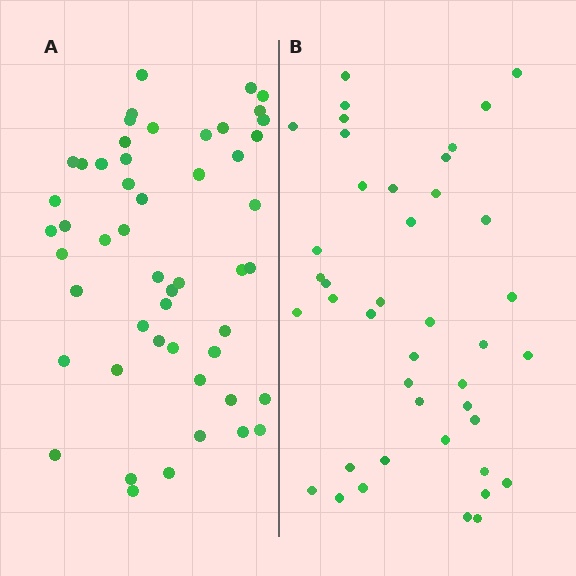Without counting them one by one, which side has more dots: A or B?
Region A (the left region) has more dots.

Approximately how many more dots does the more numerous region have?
Region A has roughly 8 or so more dots than region B.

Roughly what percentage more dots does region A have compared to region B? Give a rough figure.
About 20% more.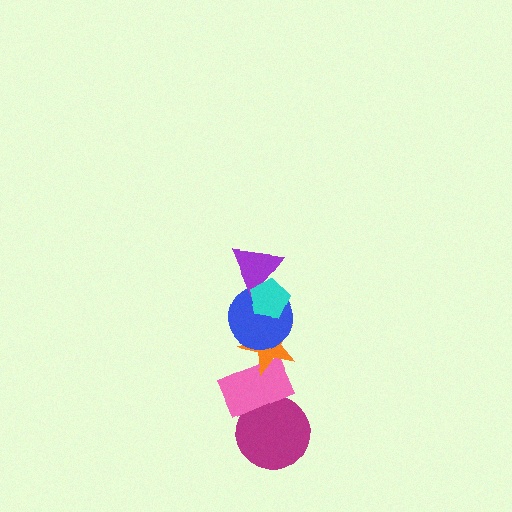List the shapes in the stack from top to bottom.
From top to bottom: the cyan pentagon, the purple triangle, the blue circle, the orange star, the pink rectangle, the magenta circle.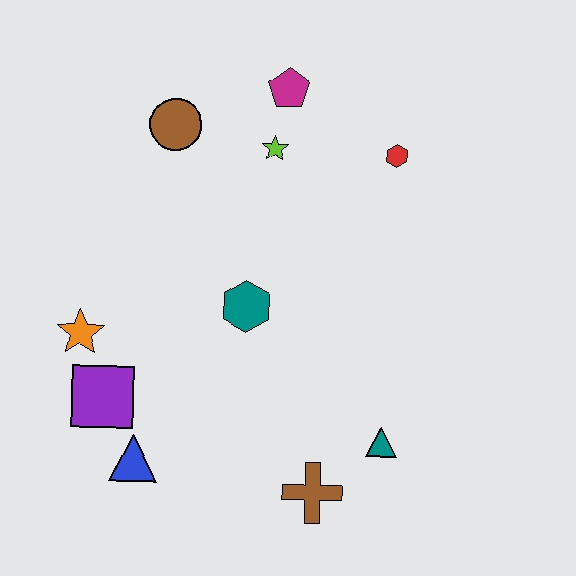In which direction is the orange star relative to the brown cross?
The orange star is to the left of the brown cross.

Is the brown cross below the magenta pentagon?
Yes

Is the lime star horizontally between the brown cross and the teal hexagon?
Yes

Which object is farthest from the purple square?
The red hexagon is farthest from the purple square.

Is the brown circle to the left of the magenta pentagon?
Yes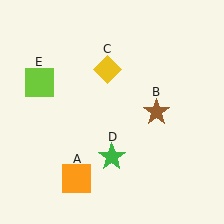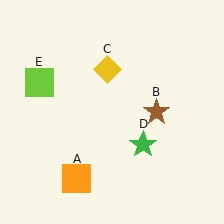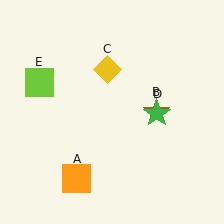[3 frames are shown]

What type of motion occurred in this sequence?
The green star (object D) rotated counterclockwise around the center of the scene.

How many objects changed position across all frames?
1 object changed position: green star (object D).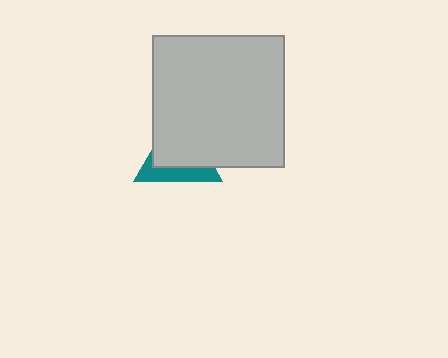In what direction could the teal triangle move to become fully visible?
The teal triangle could move toward the lower-left. That would shift it out from behind the light gray square entirely.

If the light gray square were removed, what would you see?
You would see the complete teal triangle.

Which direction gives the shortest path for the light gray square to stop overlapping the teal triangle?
Moving toward the upper-right gives the shortest separation.